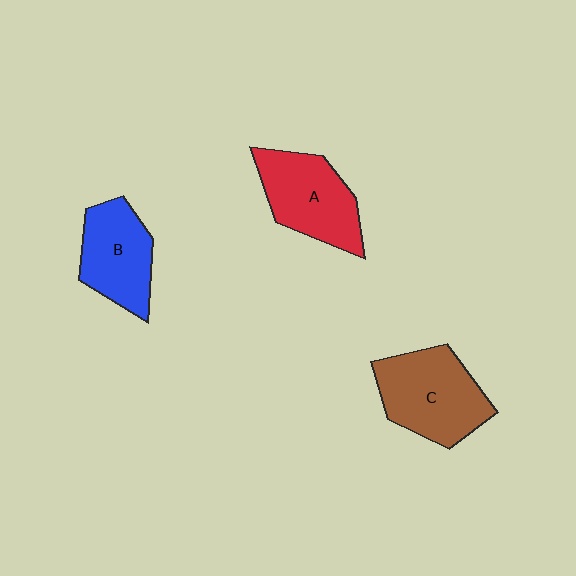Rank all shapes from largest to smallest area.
From largest to smallest: C (brown), A (red), B (blue).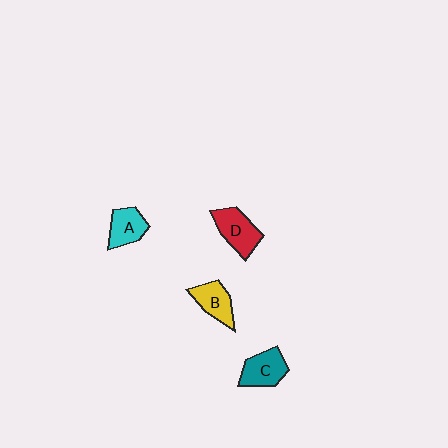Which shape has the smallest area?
Shape A (cyan).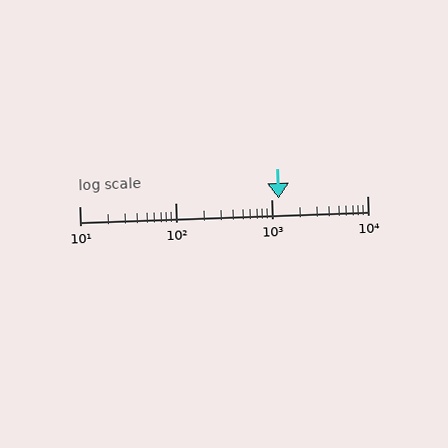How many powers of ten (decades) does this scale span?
The scale spans 3 decades, from 10 to 10000.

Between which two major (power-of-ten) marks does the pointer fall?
The pointer is between 1000 and 10000.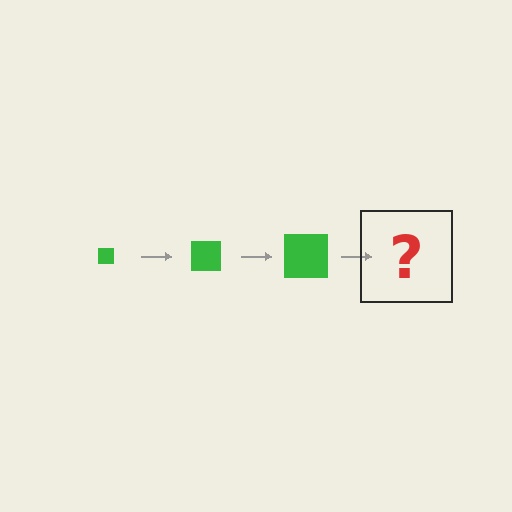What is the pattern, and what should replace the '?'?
The pattern is that the square gets progressively larger each step. The '?' should be a green square, larger than the previous one.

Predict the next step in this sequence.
The next step is a green square, larger than the previous one.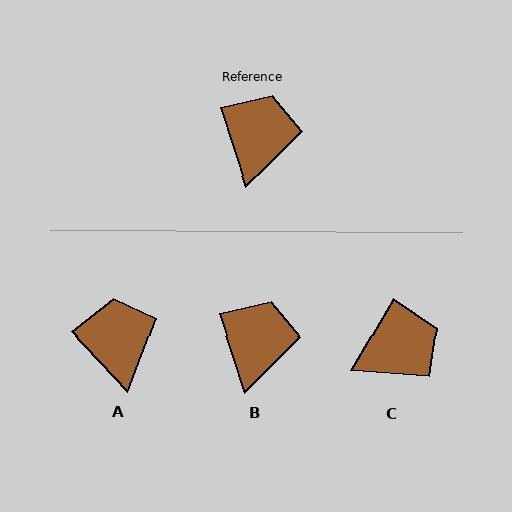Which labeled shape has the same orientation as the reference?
B.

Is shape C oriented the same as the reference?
No, it is off by about 48 degrees.